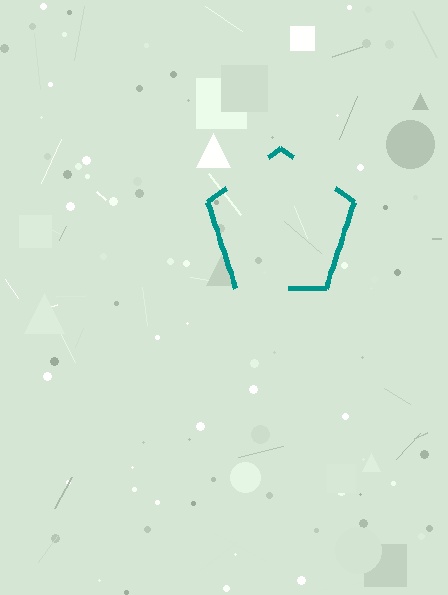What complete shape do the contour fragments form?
The contour fragments form a pentagon.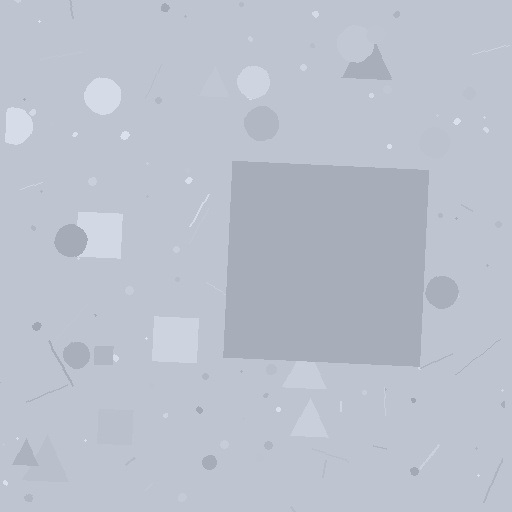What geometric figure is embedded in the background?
A square is embedded in the background.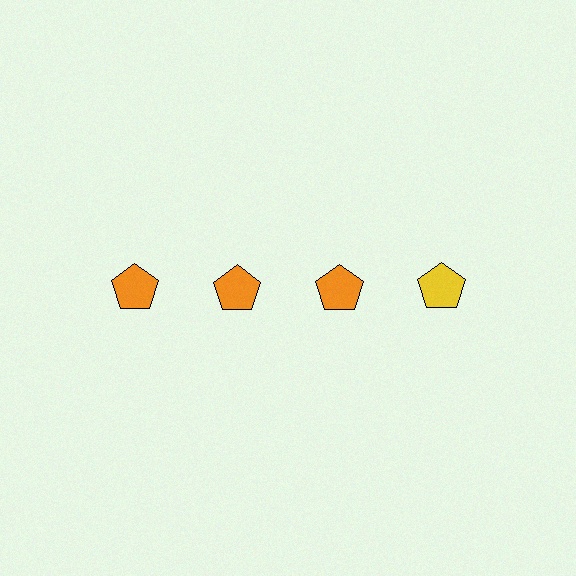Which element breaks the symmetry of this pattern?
The yellow pentagon in the top row, second from right column breaks the symmetry. All other shapes are orange pentagons.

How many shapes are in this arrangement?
There are 4 shapes arranged in a grid pattern.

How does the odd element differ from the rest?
It has a different color: yellow instead of orange.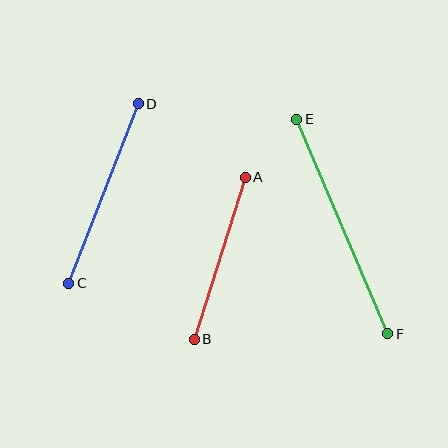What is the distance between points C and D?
The distance is approximately 193 pixels.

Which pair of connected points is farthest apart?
Points E and F are farthest apart.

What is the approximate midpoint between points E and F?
The midpoint is at approximately (342, 226) pixels.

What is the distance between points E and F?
The distance is approximately 233 pixels.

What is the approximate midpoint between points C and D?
The midpoint is at approximately (103, 193) pixels.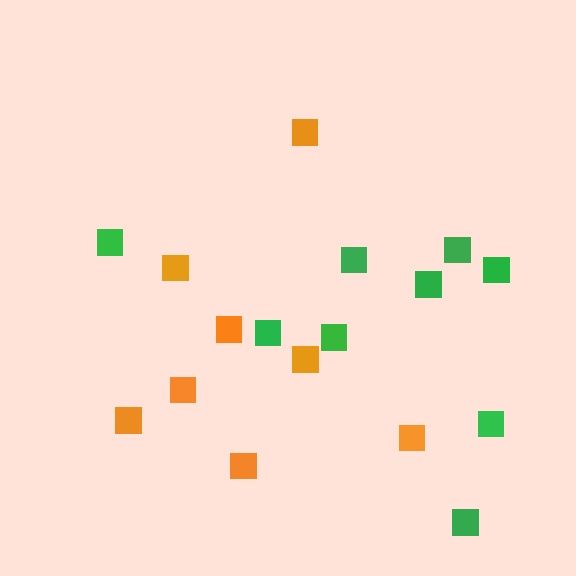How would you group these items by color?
There are 2 groups: one group of orange squares (8) and one group of green squares (9).